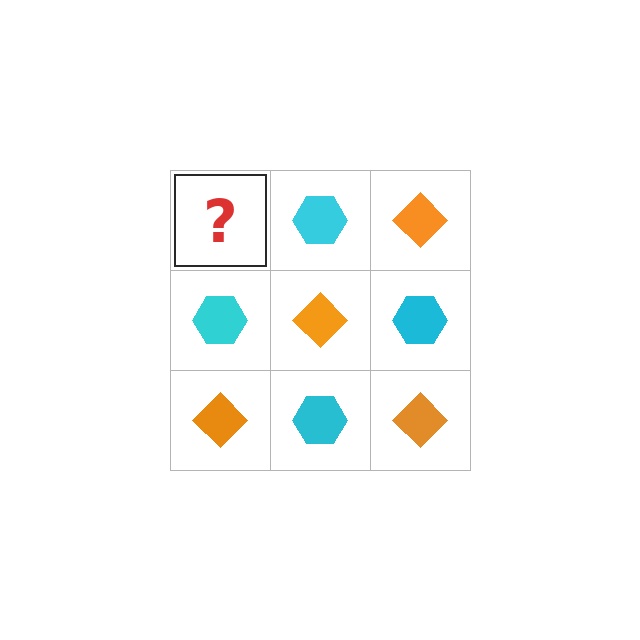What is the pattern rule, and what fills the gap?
The rule is that it alternates orange diamond and cyan hexagon in a checkerboard pattern. The gap should be filled with an orange diamond.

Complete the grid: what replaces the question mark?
The question mark should be replaced with an orange diamond.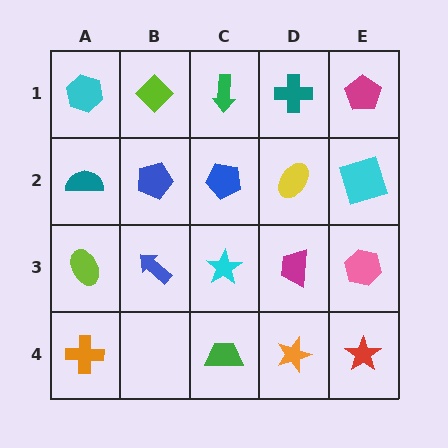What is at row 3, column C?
A cyan star.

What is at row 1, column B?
A lime diamond.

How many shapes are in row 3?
5 shapes.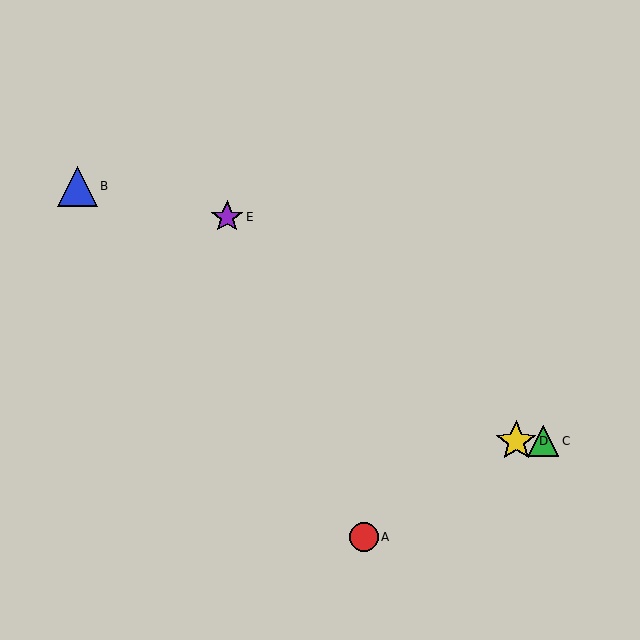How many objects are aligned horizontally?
2 objects (C, D) are aligned horizontally.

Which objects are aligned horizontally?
Objects C, D are aligned horizontally.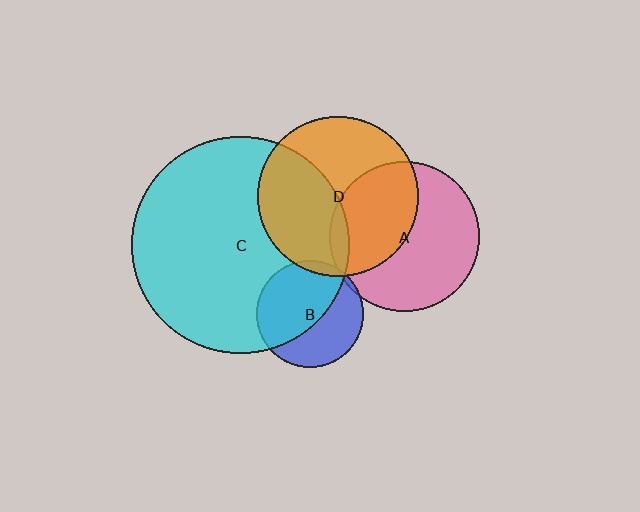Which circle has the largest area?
Circle C (cyan).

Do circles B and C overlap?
Yes.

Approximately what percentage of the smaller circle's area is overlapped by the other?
Approximately 55%.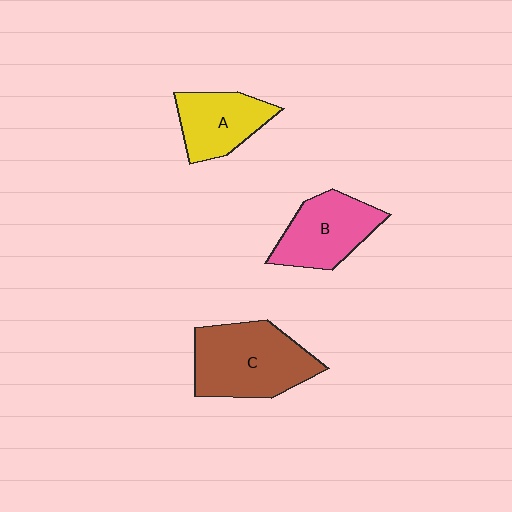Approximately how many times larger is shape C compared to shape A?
Approximately 1.6 times.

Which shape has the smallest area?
Shape A (yellow).